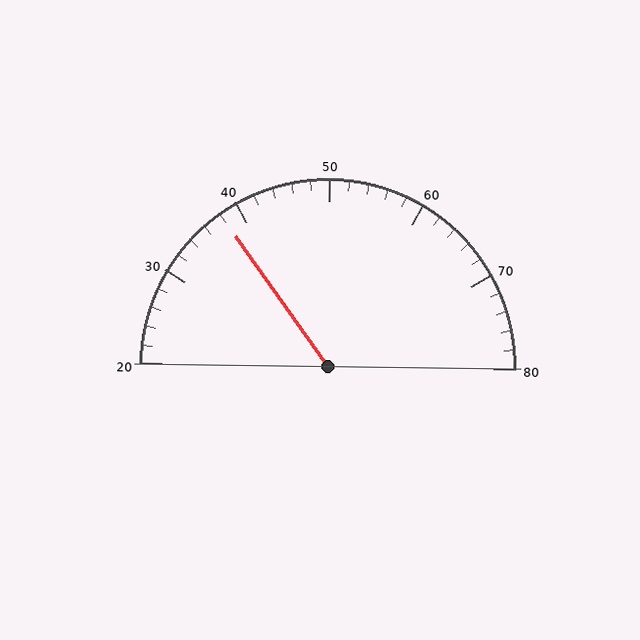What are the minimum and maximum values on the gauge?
The gauge ranges from 20 to 80.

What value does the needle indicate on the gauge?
The needle indicates approximately 38.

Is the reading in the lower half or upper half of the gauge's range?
The reading is in the lower half of the range (20 to 80).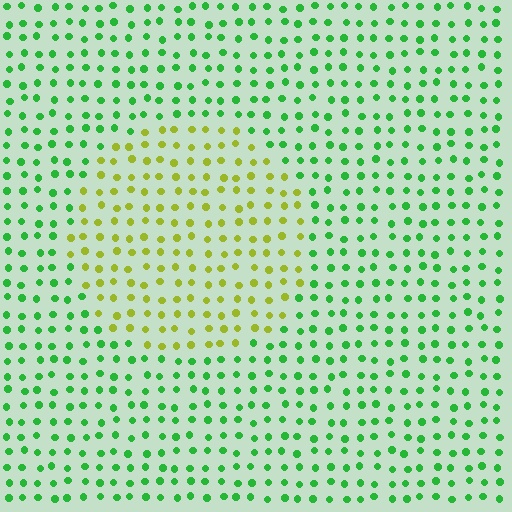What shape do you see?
I see a circle.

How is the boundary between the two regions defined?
The boundary is defined purely by a slight shift in hue (about 54 degrees). Spacing, size, and orientation are identical on both sides.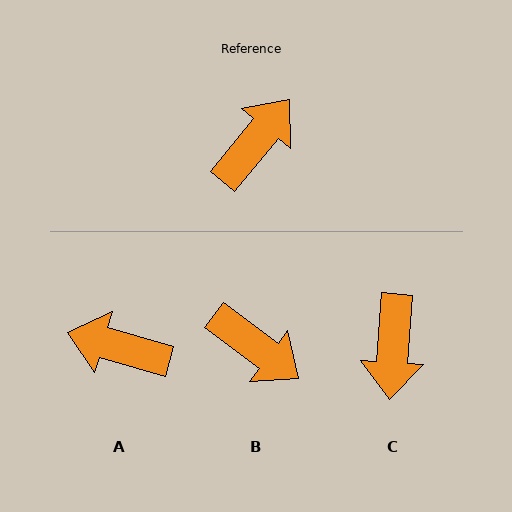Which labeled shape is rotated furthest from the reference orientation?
C, about 145 degrees away.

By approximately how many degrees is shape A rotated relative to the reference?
Approximately 113 degrees counter-clockwise.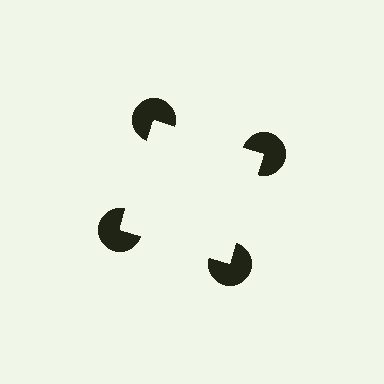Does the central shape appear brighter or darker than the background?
It typically appears slightly brighter than the background, even though no actual brightness change is drawn.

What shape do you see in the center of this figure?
An illusory square — its edges are inferred from the aligned wedge cuts in the pac-man discs, not physically drawn.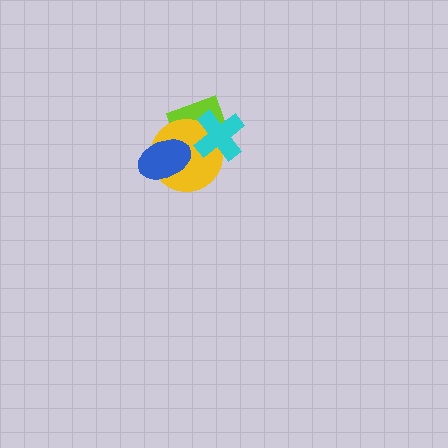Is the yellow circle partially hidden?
Yes, it is partially covered by another shape.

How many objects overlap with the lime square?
3 objects overlap with the lime square.